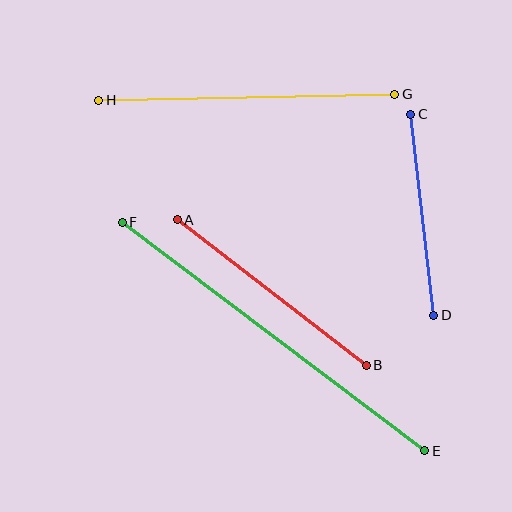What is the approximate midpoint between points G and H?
The midpoint is at approximately (247, 97) pixels.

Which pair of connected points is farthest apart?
Points E and F are farthest apart.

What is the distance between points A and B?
The distance is approximately 239 pixels.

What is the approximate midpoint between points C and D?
The midpoint is at approximately (422, 215) pixels.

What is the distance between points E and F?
The distance is approximately 379 pixels.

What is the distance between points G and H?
The distance is approximately 296 pixels.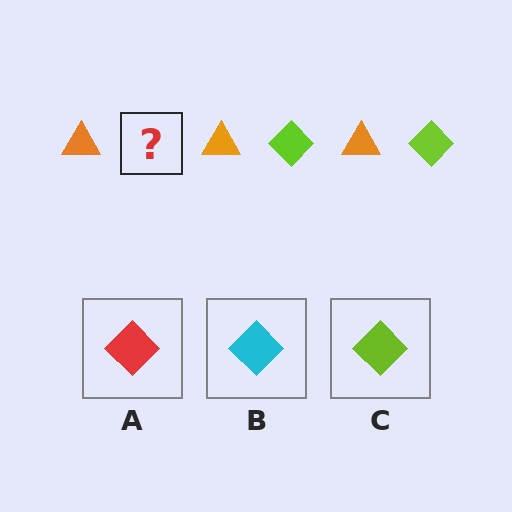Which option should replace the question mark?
Option C.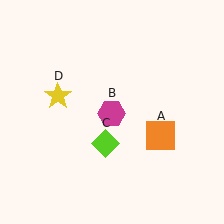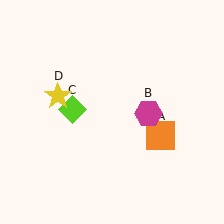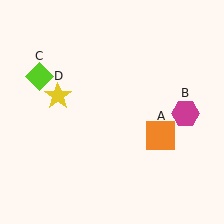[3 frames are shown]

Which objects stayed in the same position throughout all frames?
Orange square (object A) and yellow star (object D) remained stationary.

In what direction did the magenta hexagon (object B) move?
The magenta hexagon (object B) moved right.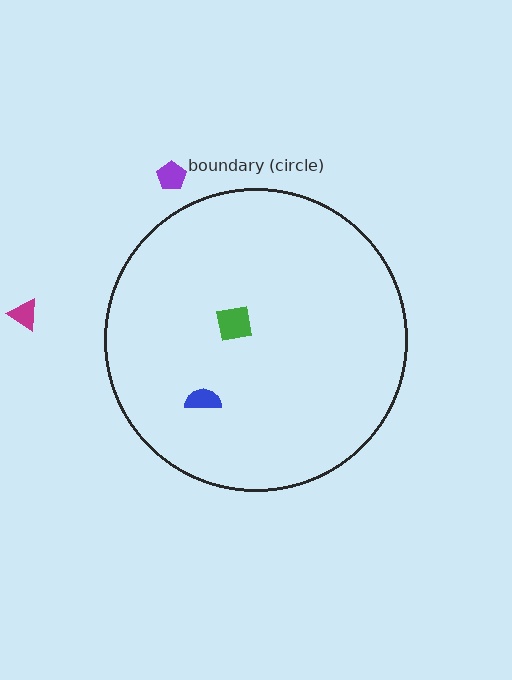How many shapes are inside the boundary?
2 inside, 2 outside.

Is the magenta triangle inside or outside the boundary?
Outside.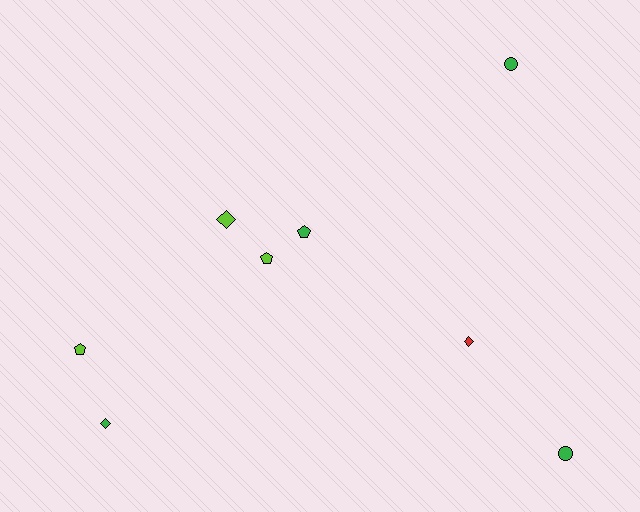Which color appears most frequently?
Green, with 4 objects.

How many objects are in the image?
There are 8 objects.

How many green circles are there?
There are 2 green circles.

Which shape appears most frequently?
Pentagon, with 3 objects.